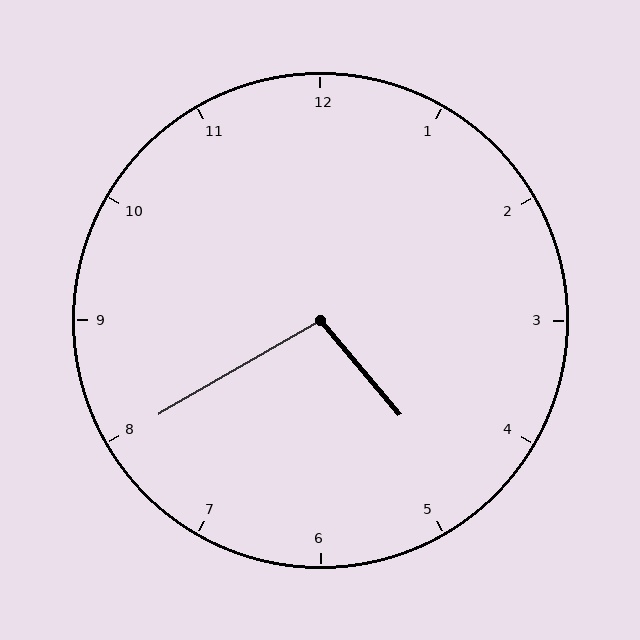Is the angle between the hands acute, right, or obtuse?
It is obtuse.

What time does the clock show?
4:40.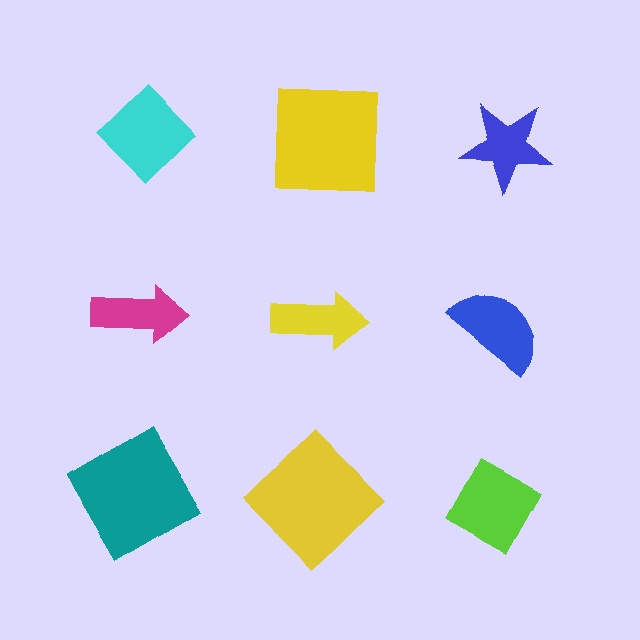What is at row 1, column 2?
A yellow square.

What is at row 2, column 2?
A yellow arrow.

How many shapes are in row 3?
3 shapes.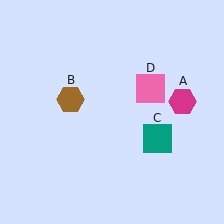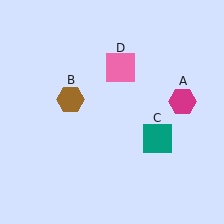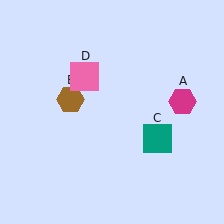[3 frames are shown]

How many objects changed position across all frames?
1 object changed position: pink square (object D).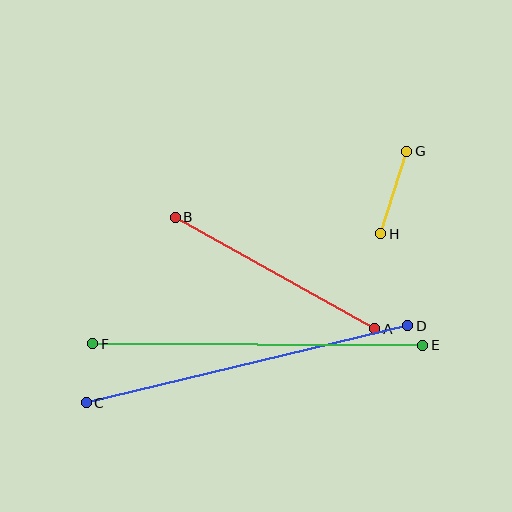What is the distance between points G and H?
The distance is approximately 86 pixels.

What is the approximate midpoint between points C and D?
The midpoint is at approximately (247, 364) pixels.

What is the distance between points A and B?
The distance is approximately 228 pixels.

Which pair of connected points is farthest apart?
Points C and D are farthest apart.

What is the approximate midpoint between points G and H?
The midpoint is at approximately (394, 193) pixels.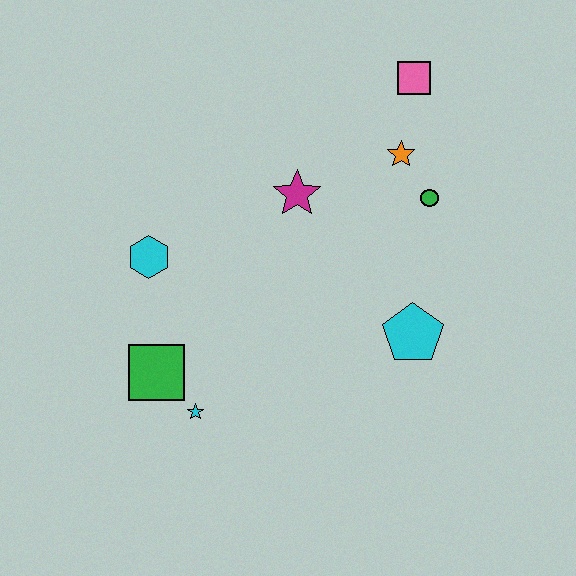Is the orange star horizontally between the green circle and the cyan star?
Yes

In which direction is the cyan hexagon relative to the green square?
The cyan hexagon is above the green square.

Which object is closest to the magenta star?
The orange star is closest to the magenta star.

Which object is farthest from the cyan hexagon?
The pink square is farthest from the cyan hexagon.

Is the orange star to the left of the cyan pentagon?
Yes